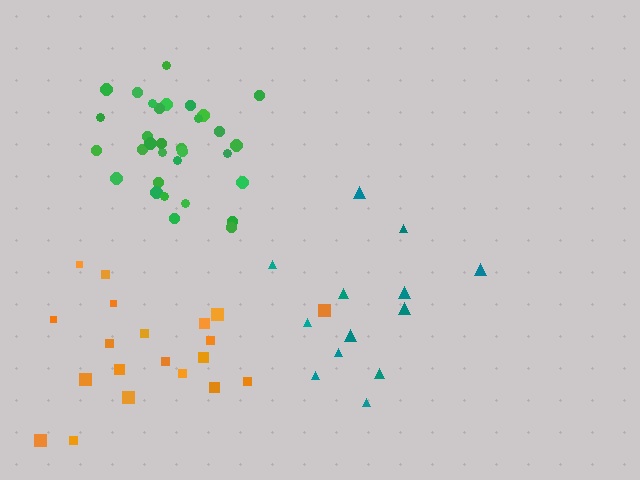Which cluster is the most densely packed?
Green.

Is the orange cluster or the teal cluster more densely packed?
Orange.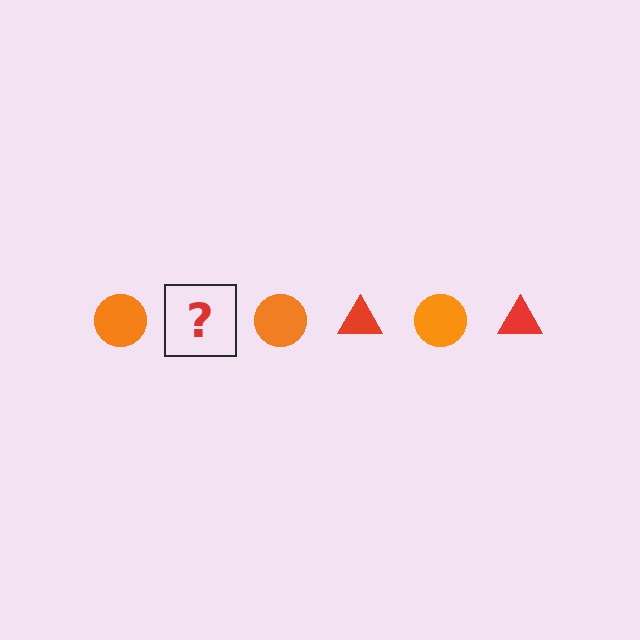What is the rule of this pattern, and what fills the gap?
The rule is that the pattern alternates between orange circle and red triangle. The gap should be filled with a red triangle.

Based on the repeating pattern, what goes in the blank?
The blank should be a red triangle.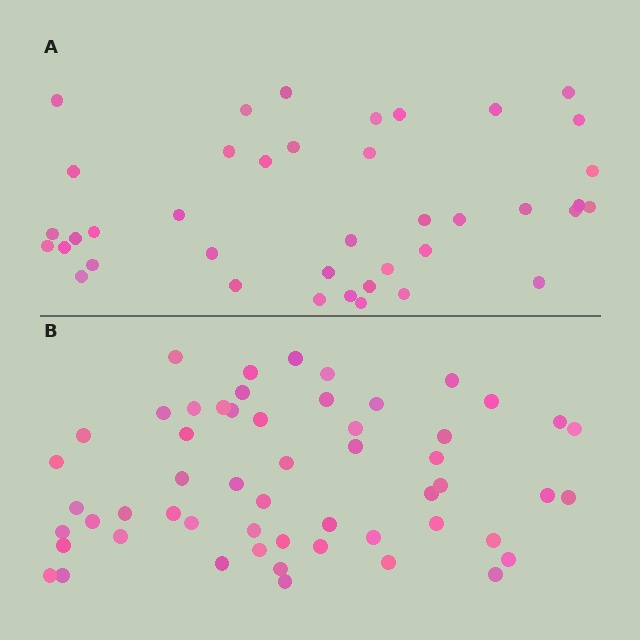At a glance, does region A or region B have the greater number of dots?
Region B (the bottom region) has more dots.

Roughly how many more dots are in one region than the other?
Region B has approximately 15 more dots than region A.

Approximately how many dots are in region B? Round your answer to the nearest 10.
About 60 dots. (The exact count is 55, which rounds to 60.)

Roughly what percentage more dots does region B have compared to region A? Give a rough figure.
About 40% more.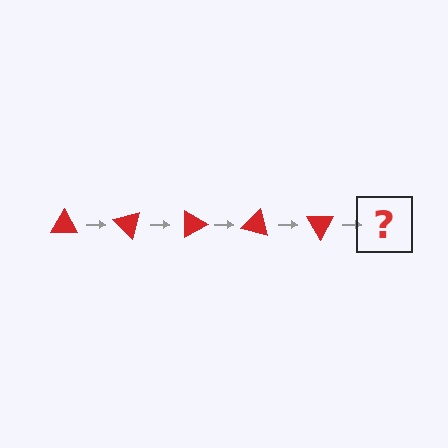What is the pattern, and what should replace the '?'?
The pattern is that the triangle rotates 45 degrees each step. The '?' should be a red triangle rotated 225 degrees.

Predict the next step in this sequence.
The next step is a red triangle rotated 225 degrees.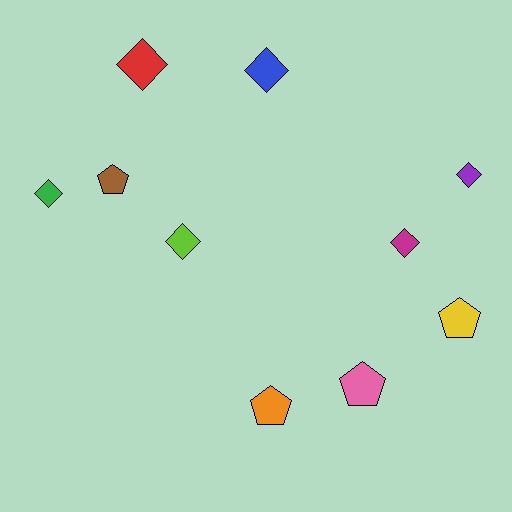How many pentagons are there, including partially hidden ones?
There are 4 pentagons.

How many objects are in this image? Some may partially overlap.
There are 10 objects.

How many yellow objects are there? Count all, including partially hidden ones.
There is 1 yellow object.